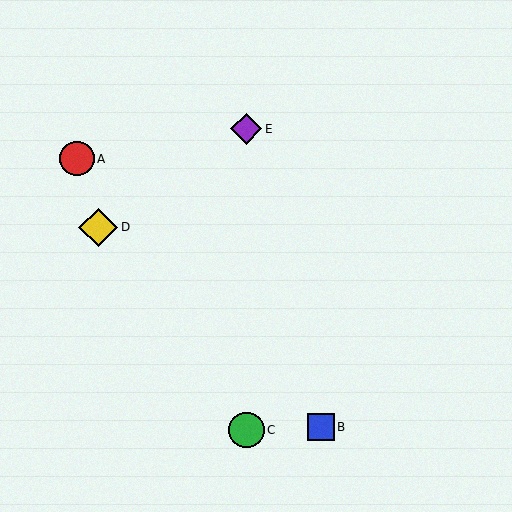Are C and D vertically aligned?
No, C is at x≈246 and D is at x≈98.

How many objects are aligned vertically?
2 objects (C, E) are aligned vertically.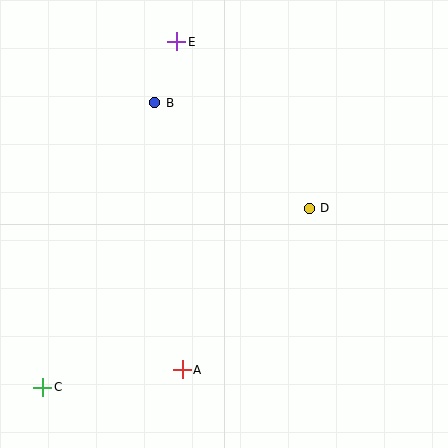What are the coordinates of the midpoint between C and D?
The midpoint between C and D is at (176, 298).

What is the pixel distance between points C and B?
The distance between C and B is 306 pixels.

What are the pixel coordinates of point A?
Point A is at (182, 370).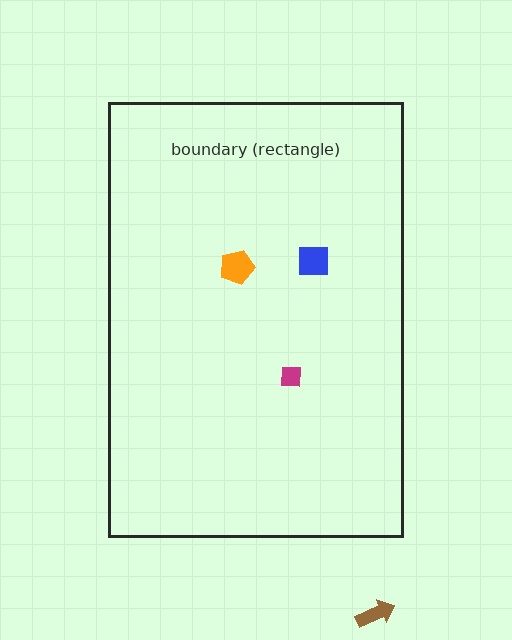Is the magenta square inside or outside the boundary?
Inside.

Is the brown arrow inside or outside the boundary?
Outside.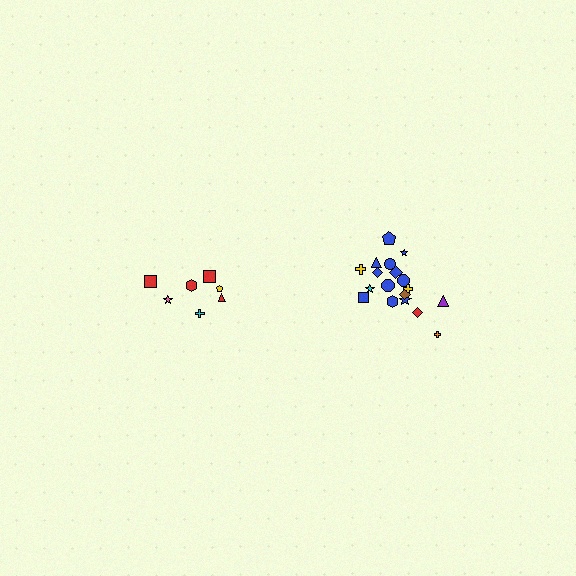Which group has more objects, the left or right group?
The right group.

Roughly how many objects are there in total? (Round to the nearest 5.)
Roughly 25 objects in total.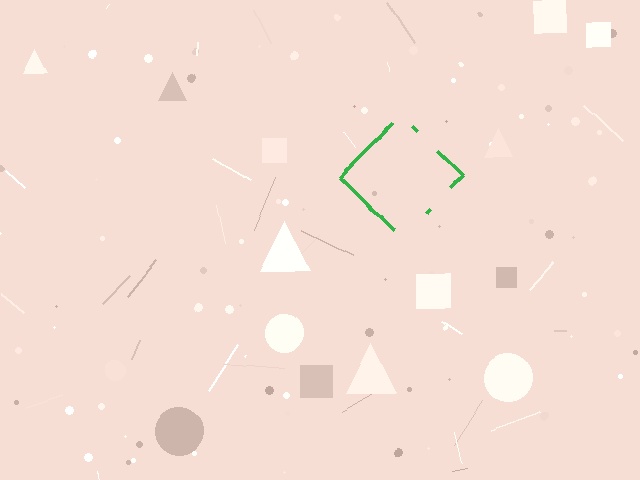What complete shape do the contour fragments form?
The contour fragments form a diamond.